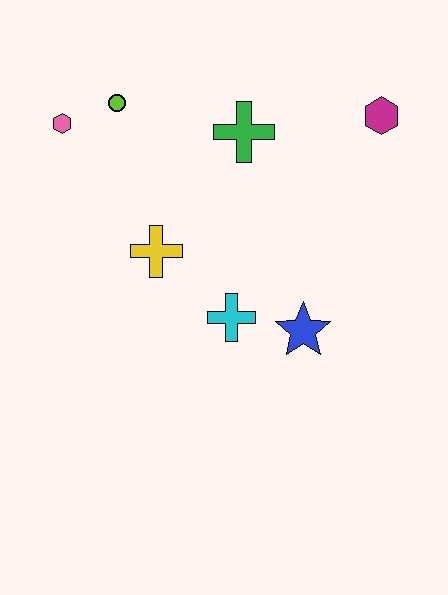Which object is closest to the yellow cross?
The cyan cross is closest to the yellow cross.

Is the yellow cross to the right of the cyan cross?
No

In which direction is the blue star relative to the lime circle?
The blue star is below the lime circle.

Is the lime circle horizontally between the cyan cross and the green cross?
No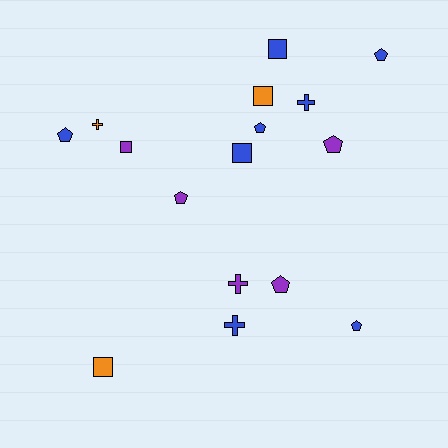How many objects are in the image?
There are 16 objects.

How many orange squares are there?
There are 2 orange squares.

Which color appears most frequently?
Blue, with 8 objects.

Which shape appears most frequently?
Pentagon, with 7 objects.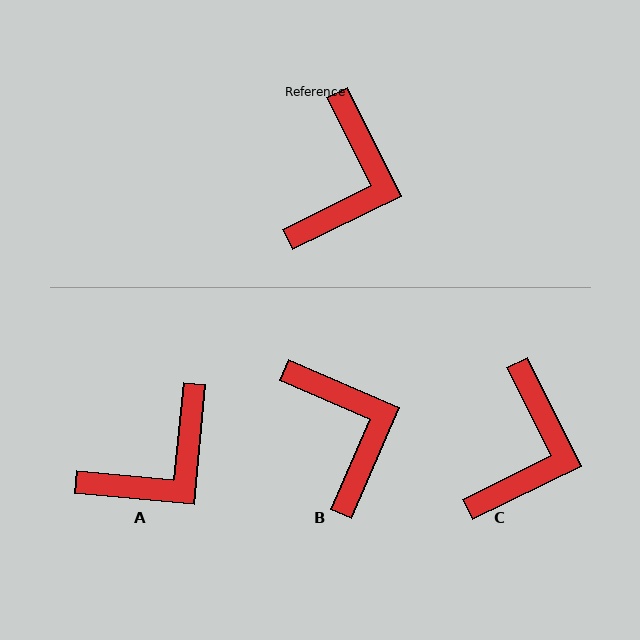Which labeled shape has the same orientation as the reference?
C.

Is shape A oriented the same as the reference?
No, it is off by about 32 degrees.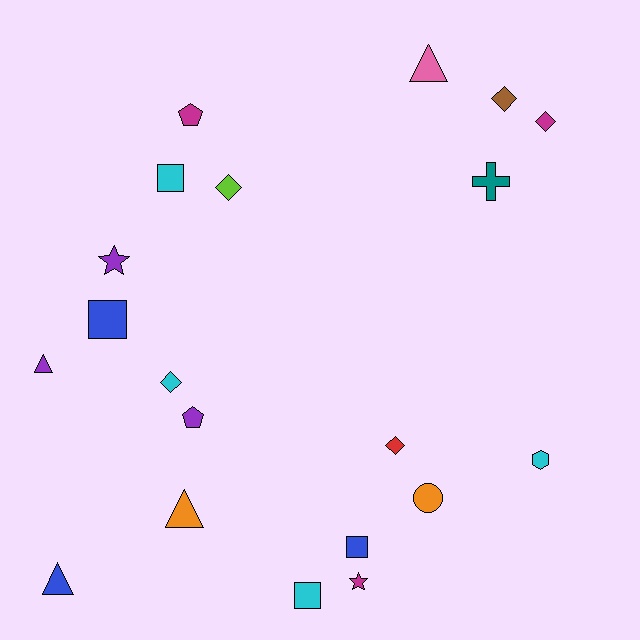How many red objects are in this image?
There is 1 red object.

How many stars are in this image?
There are 2 stars.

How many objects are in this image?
There are 20 objects.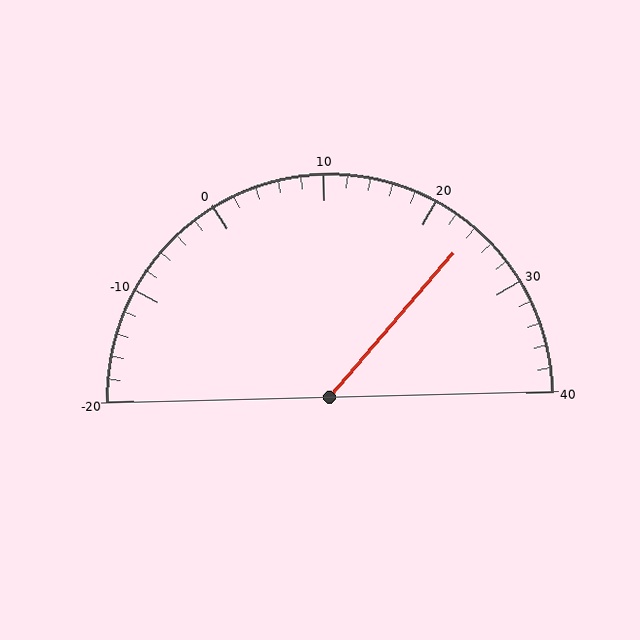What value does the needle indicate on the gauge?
The needle indicates approximately 24.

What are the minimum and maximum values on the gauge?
The gauge ranges from -20 to 40.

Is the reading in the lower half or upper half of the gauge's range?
The reading is in the upper half of the range (-20 to 40).